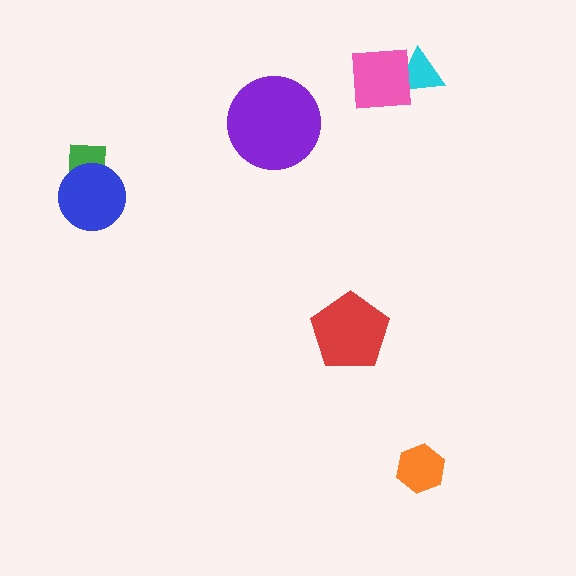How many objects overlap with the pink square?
1 object overlaps with the pink square.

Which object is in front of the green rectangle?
The blue circle is in front of the green rectangle.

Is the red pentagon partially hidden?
No, no other shape covers it.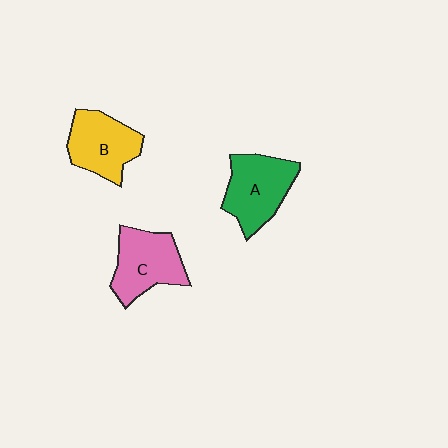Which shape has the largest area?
Shape A (green).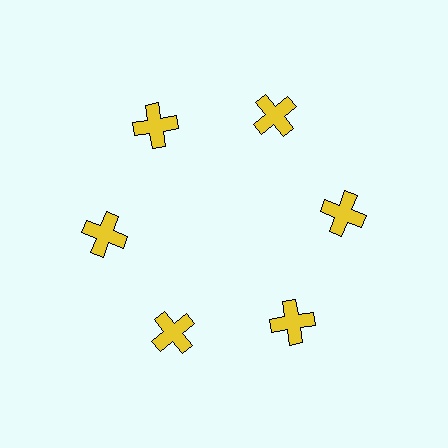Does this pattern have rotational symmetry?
Yes, this pattern has 6-fold rotational symmetry. It looks the same after rotating 60 degrees around the center.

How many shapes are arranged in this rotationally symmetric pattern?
There are 6 shapes, arranged in 6 groups of 1.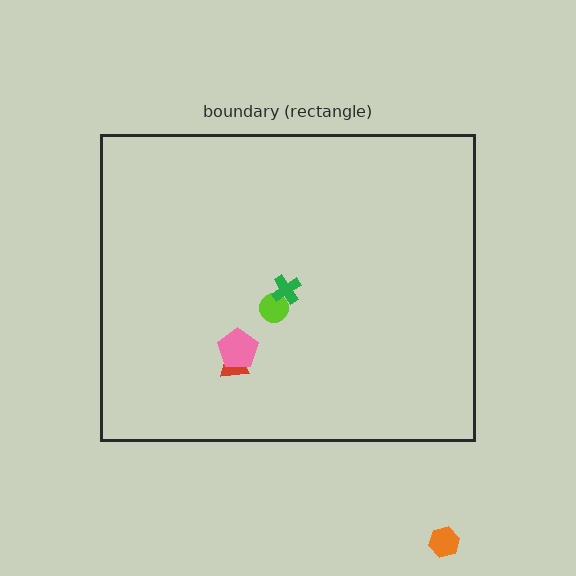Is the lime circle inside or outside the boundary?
Inside.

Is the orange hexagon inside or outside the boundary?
Outside.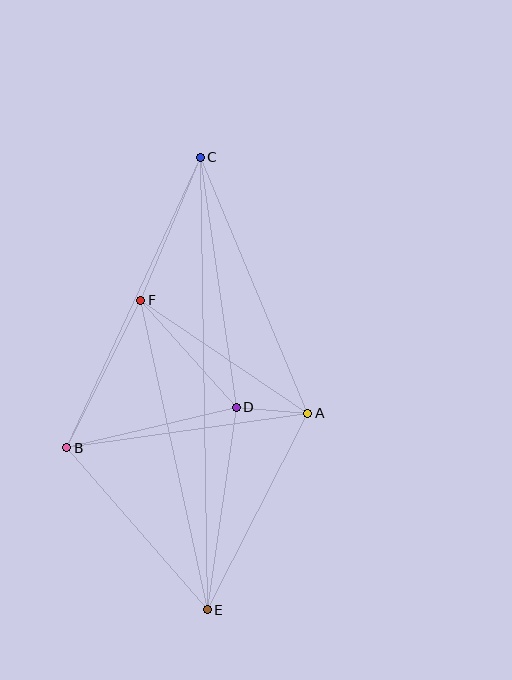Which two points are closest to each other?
Points A and D are closest to each other.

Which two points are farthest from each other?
Points C and E are farthest from each other.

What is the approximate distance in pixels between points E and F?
The distance between E and F is approximately 317 pixels.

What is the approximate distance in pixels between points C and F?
The distance between C and F is approximately 155 pixels.